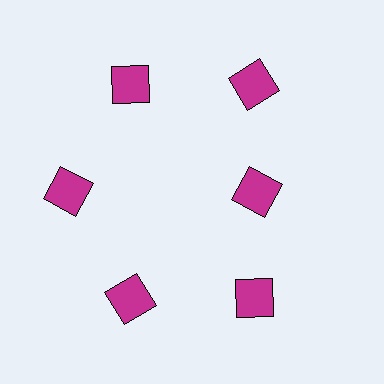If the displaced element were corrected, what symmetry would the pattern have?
It would have 6-fold rotational symmetry — the pattern would map onto itself every 60 degrees.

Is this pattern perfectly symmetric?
No. The 6 magenta squares are arranged in a ring, but one element near the 3 o'clock position is pulled inward toward the center, breaking the 6-fold rotational symmetry.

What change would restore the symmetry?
The symmetry would be restored by moving it outward, back onto the ring so that all 6 squares sit at equal angles and equal distance from the center.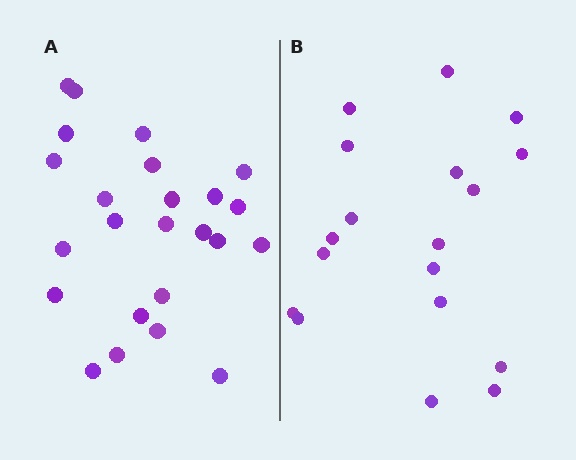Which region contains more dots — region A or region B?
Region A (the left region) has more dots.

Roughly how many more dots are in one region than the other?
Region A has about 6 more dots than region B.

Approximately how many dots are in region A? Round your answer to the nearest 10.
About 20 dots. (The exact count is 24, which rounds to 20.)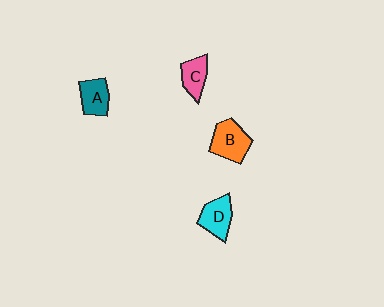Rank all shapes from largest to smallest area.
From largest to smallest: B (orange), D (cyan), A (teal), C (pink).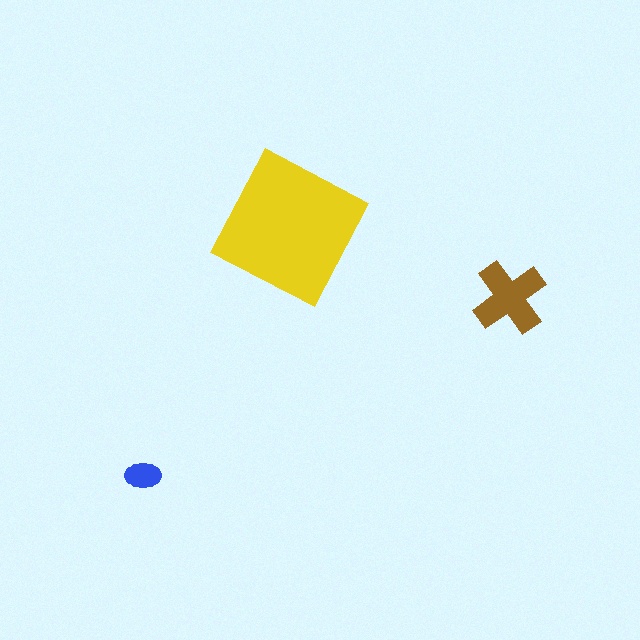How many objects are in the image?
There are 3 objects in the image.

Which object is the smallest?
The blue ellipse.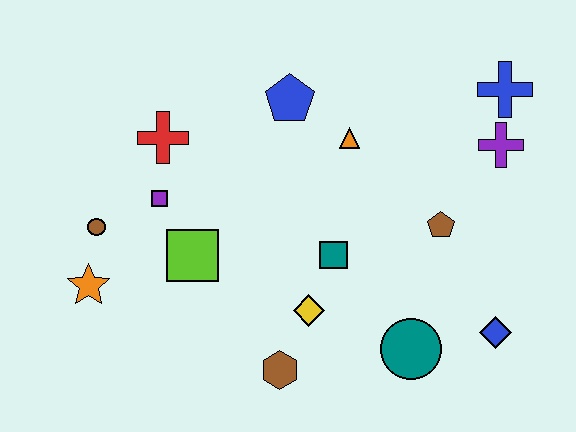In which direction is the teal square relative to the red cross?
The teal square is to the right of the red cross.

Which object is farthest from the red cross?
The blue diamond is farthest from the red cross.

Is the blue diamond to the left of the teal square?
No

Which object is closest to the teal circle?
The blue diamond is closest to the teal circle.